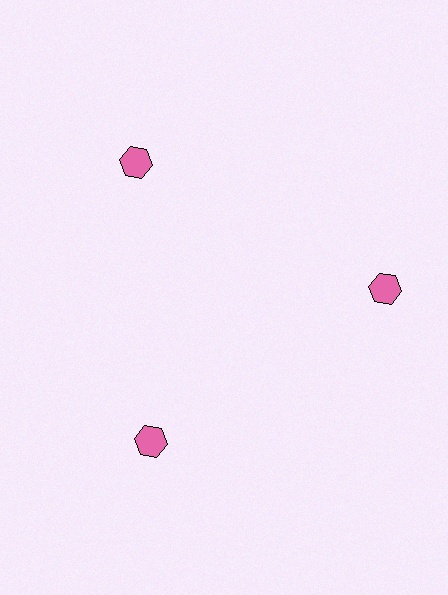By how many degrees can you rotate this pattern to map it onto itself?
The pattern maps onto itself every 120 degrees of rotation.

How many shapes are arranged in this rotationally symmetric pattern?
There are 3 shapes, arranged in 3 groups of 1.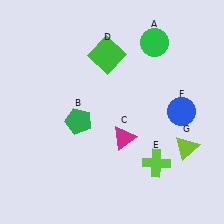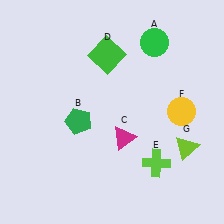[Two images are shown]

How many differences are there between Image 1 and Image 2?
There is 1 difference between the two images.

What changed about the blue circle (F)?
In Image 1, F is blue. In Image 2, it changed to yellow.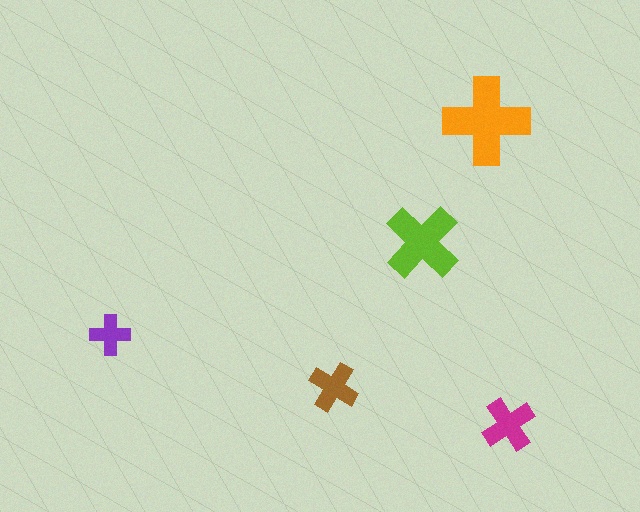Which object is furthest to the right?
The magenta cross is rightmost.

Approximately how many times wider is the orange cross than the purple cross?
About 2 times wider.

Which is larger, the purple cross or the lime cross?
The lime one.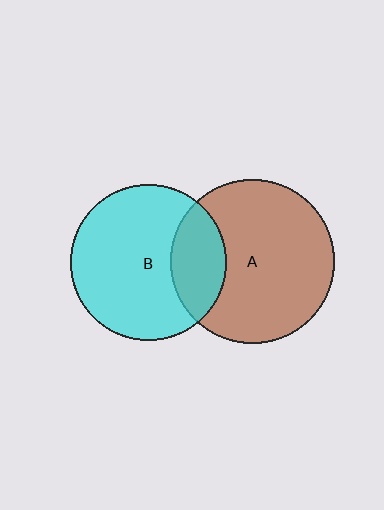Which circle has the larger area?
Circle A (brown).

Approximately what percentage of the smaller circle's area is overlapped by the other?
Approximately 25%.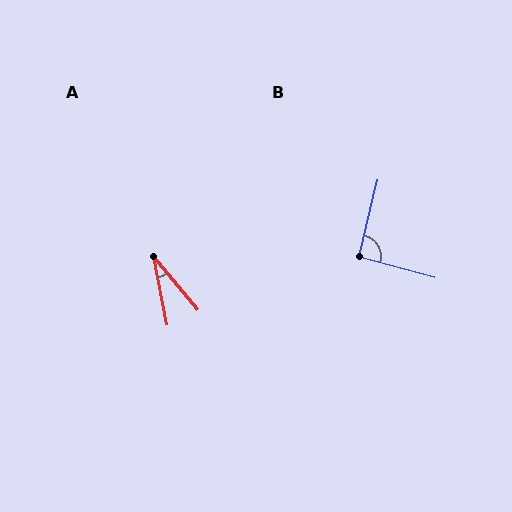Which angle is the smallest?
A, at approximately 29 degrees.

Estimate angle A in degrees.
Approximately 29 degrees.